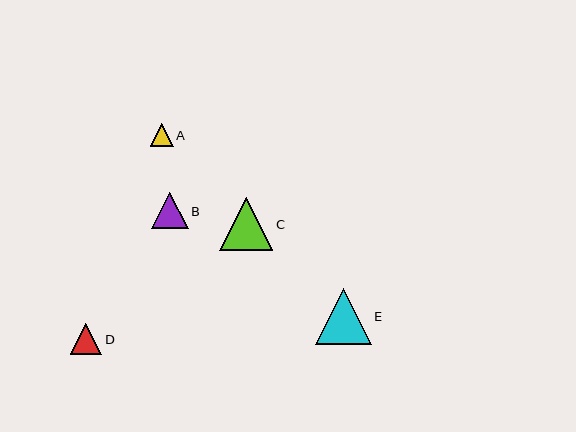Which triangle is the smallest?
Triangle A is the smallest with a size of approximately 23 pixels.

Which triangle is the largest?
Triangle E is the largest with a size of approximately 56 pixels.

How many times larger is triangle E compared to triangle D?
Triangle E is approximately 1.8 times the size of triangle D.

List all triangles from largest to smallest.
From largest to smallest: E, C, B, D, A.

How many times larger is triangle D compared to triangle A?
Triangle D is approximately 1.4 times the size of triangle A.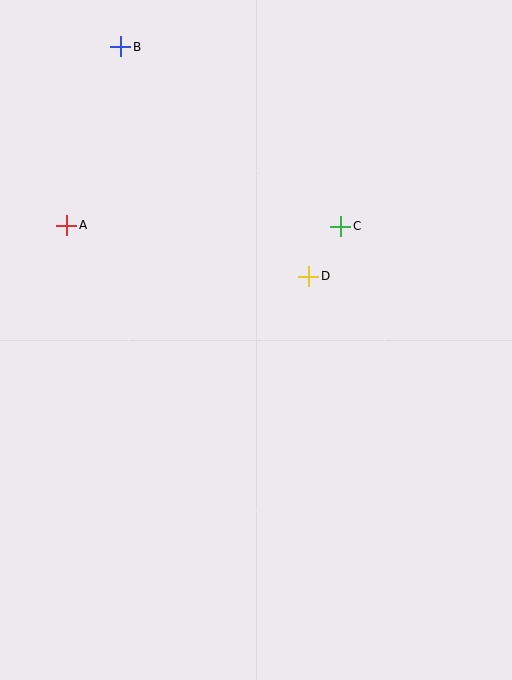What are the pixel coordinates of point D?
Point D is at (309, 276).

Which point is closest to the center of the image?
Point D at (309, 276) is closest to the center.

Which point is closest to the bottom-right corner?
Point D is closest to the bottom-right corner.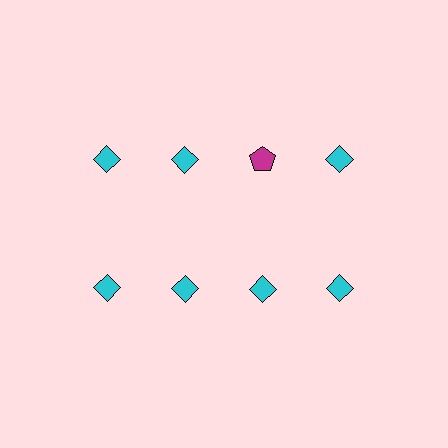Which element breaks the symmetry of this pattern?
The magenta pentagon in the top row, center column breaks the symmetry. All other shapes are cyan diamonds.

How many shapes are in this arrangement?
There are 8 shapes arranged in a grid pattern.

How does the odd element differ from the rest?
It differs in both color (magenta instead of cyan) and shape (pentagon instead of diamond).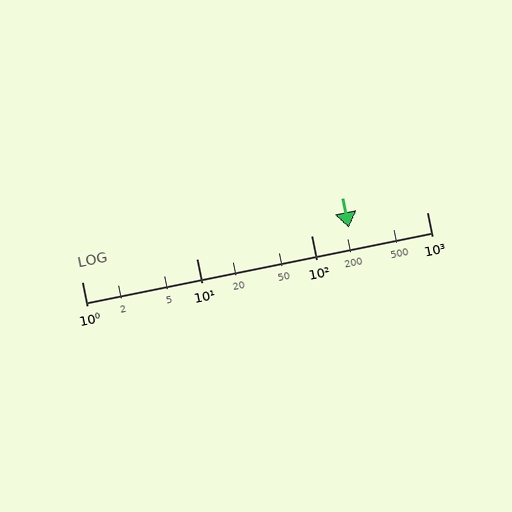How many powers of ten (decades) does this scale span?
The scale spans 3 decades, from 1 to 1000.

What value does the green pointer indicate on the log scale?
The pointer indicates approximately 210.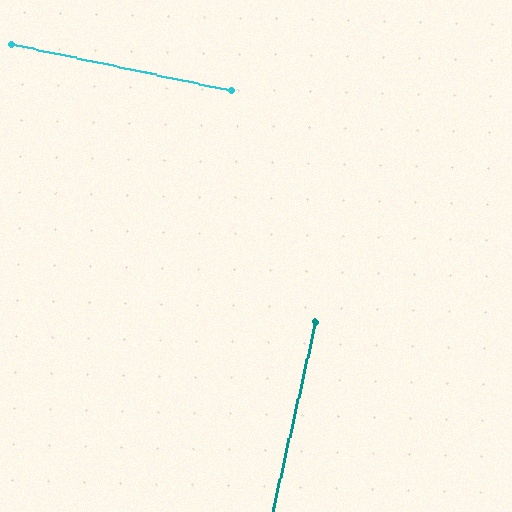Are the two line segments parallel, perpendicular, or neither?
Perpendicular — they meet at approximately 89°.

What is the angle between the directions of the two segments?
Approximately 89 degrees.